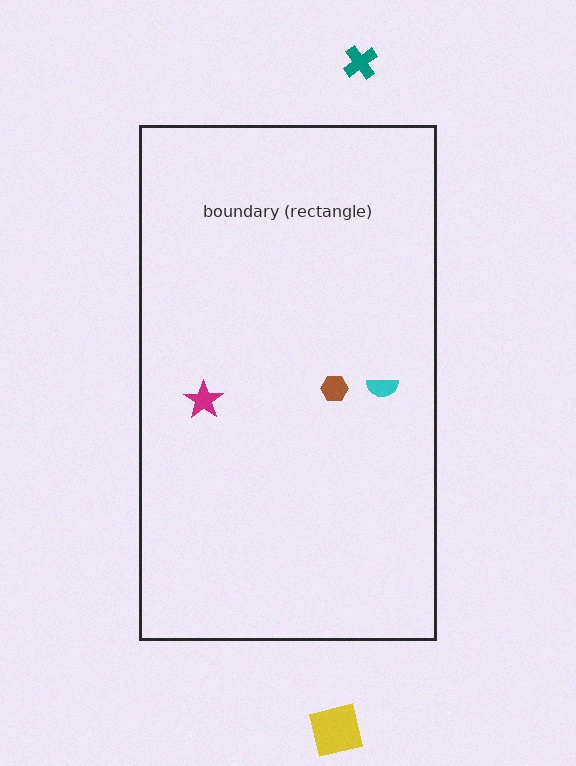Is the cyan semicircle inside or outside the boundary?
Inside.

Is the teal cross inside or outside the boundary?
Outside.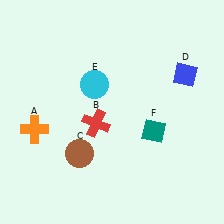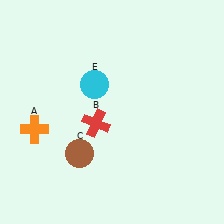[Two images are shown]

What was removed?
The blue diamond (D), the teal diamond (F) were removed in Image 2.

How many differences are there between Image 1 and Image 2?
There are 2 differences between the two images.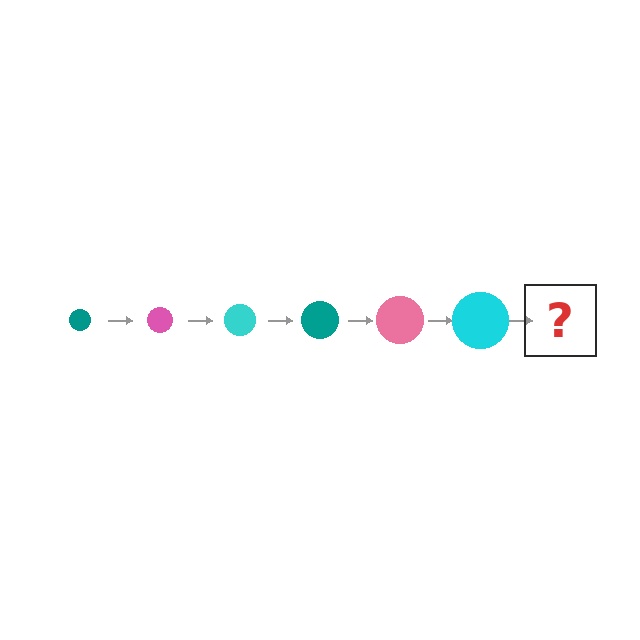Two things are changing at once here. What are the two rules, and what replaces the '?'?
The two rules are that the circle grows larger each step and the color cycles through teal, pink, and cyan. The '?' should be a teal circle, larger than the previous one.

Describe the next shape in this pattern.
It should be a teal circle, larger than the previous one.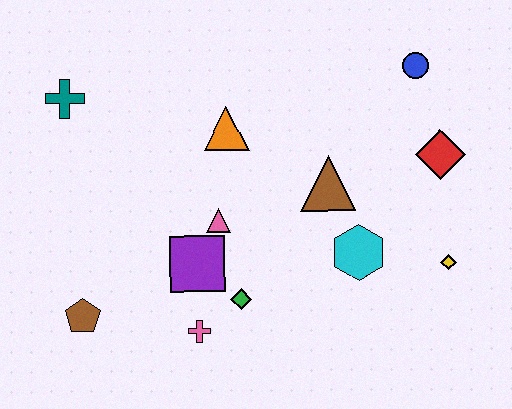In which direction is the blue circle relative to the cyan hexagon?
The blue circle is above the cyan hexagon.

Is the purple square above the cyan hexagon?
No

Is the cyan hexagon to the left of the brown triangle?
No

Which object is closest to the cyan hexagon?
The brown triangle is closest to the cyan hexagon.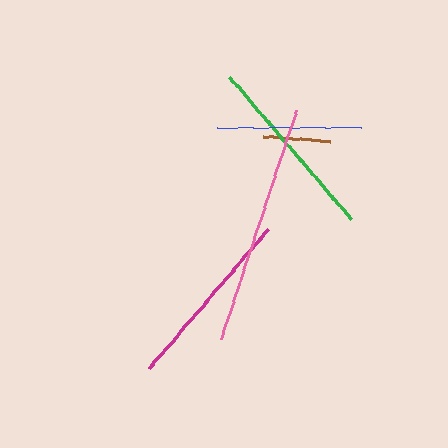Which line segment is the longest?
The pink line is the longest at approximately 241 pixels.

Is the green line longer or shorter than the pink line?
The pink line is longer than the green line.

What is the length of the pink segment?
The pink segment is approximately 241 pixels long.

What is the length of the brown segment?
The brown segment is approximately 67 pixels long.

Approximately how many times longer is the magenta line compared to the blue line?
The magenta line is approximately 1.3 times the length of the blue line.